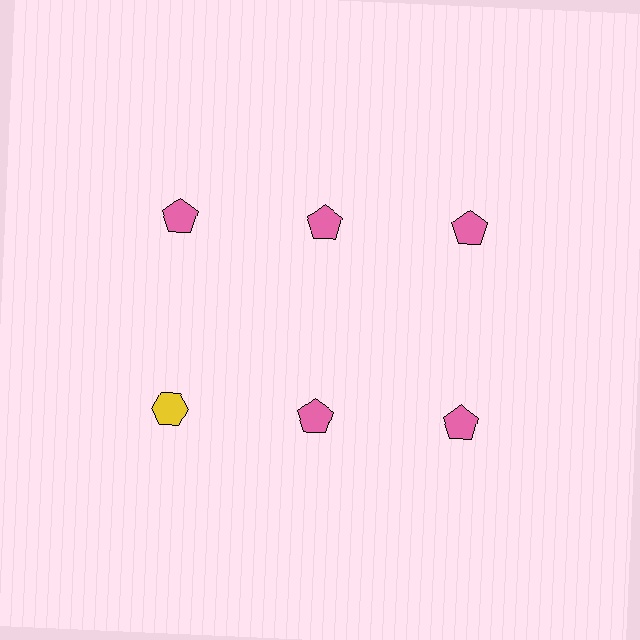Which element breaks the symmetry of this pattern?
The yellow hexagon in the second row, leftmost column breaks the symmetry. All other shapes are pink pentagons.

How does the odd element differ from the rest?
It differs in both color (yellow instead of pink) and shape (hexagon instead of pentagon).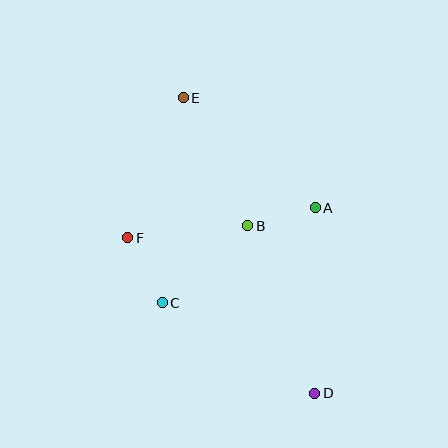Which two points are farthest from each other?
Points D and E are farthest from each other.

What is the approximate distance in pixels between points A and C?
The distance between A and C is approximately 180 pixels.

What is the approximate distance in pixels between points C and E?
The distance between C and E is approximately 206 pixels.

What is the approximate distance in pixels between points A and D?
The distance between A and D is approximately 185 pixels.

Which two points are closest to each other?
Points A and B are closest to each other.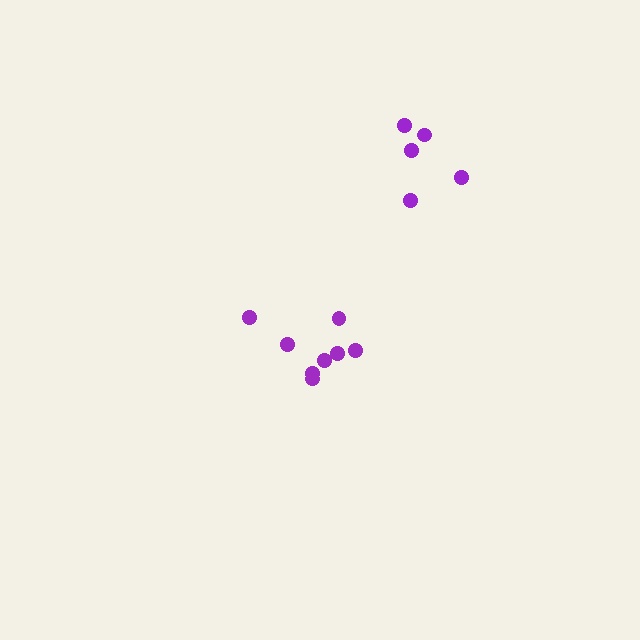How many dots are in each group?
Group 1: 5 dots, Group 2: 8 dots (13 total).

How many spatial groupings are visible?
There are 2 spatial groupings.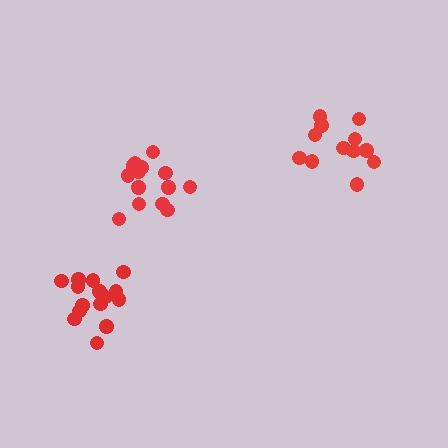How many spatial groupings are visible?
There are 3 spatial groupings.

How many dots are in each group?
Group 1: 14 dots, Group 2: 12 dots, Group 3: 15 dots (41 total).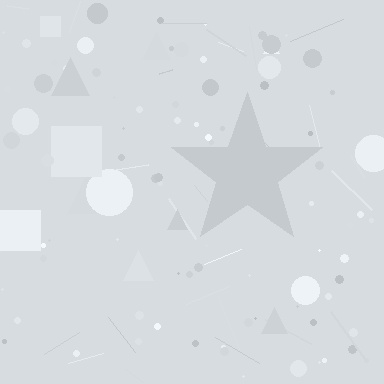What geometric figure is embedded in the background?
A star is embedded in the background.